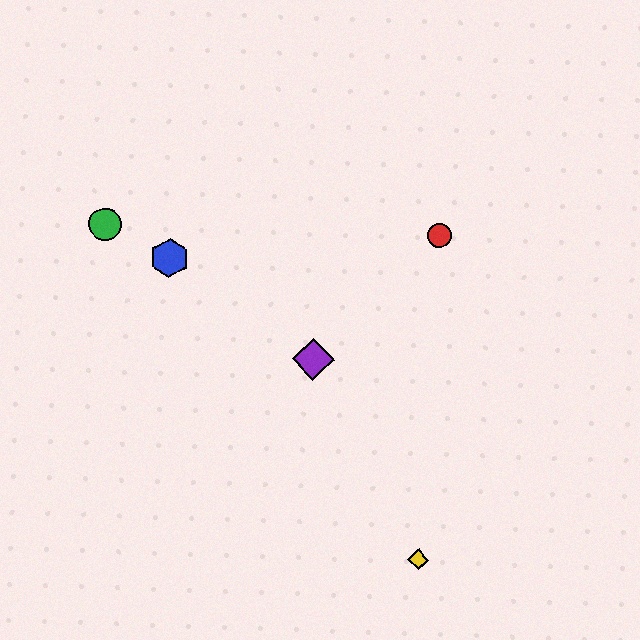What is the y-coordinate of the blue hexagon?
The blue hexagon is at y≈258.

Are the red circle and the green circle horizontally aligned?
Yes, both are at y≈235.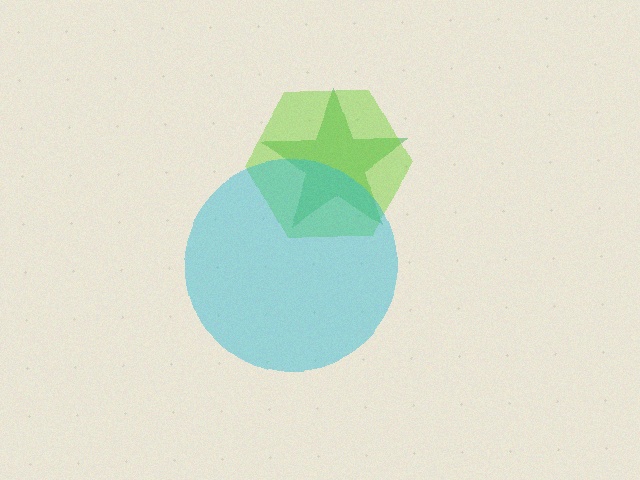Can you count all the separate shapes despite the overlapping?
Yes, there are 3 separate shapes.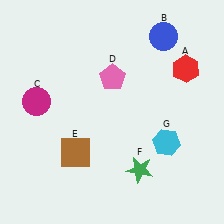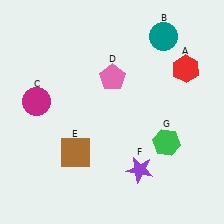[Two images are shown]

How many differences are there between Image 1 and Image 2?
There are 3 differences between the two images.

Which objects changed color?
B changed from blue to teal. F changed from green to purple. G changed from cyan to green.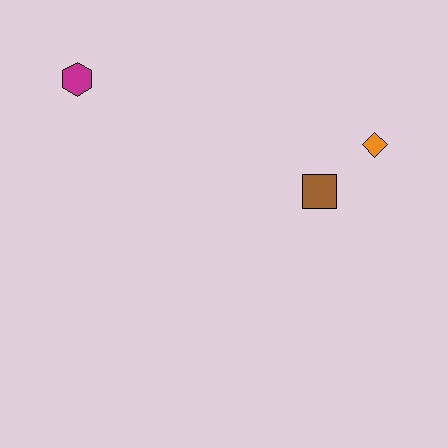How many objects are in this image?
There are 3 objects.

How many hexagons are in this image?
There is 1 hexagon.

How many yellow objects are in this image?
There are no yellow objects.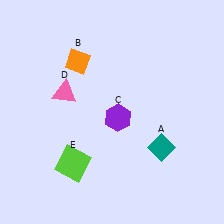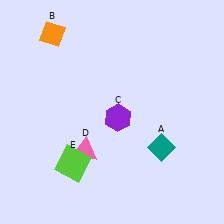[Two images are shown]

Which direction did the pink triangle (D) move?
The pink triangle (D) moved down.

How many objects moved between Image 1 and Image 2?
2 objects moved between the two images.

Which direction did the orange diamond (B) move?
The orange diamond (B) moved up.